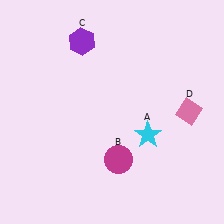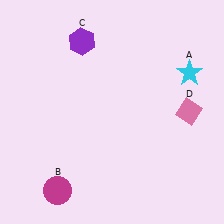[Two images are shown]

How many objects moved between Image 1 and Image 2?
2 objects moved between the two images.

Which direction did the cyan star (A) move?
The cyan star (A) moved up.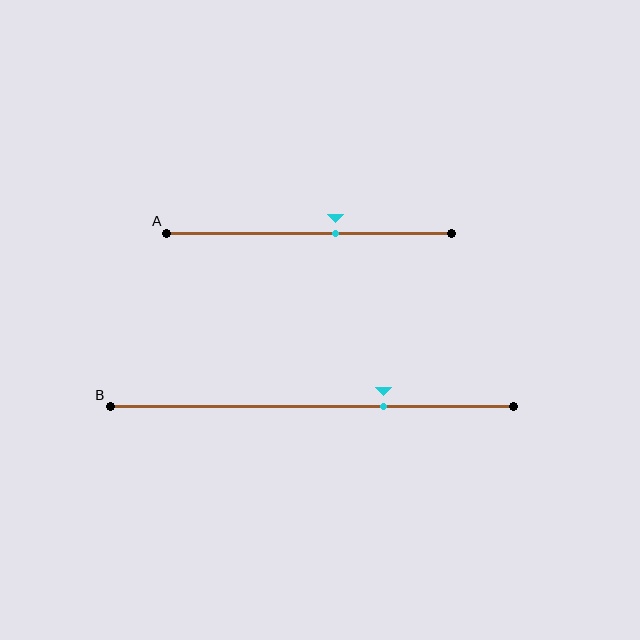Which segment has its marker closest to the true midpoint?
Segment A has its marker closest to the true midpoint.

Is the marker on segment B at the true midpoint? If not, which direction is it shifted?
No, the marker on segment B is shifted to the right by about 18% of the segment length.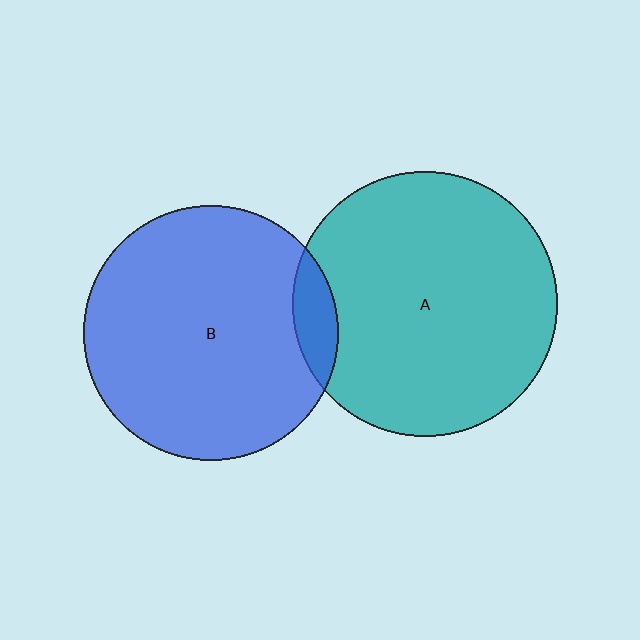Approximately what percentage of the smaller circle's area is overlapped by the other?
Approximately 10%.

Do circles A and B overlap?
Yes.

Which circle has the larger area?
Circle A (teal).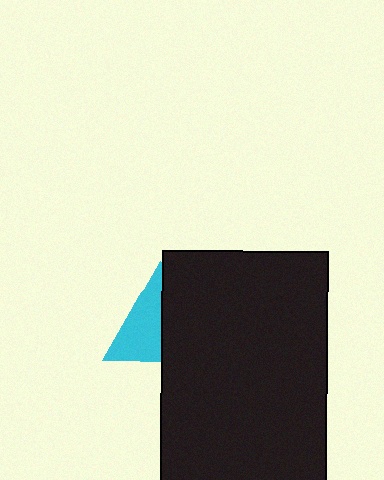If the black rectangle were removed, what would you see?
You would see the complete cyan triangle.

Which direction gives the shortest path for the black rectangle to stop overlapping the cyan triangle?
Moving right gives the shortest separation.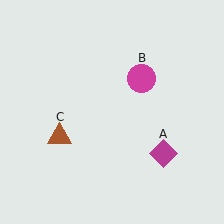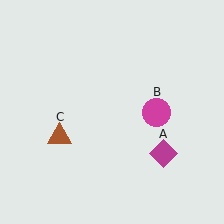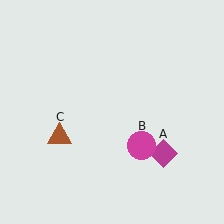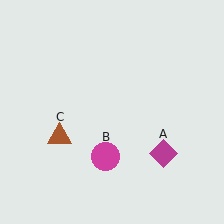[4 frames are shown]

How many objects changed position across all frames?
1 object changed position: magenta circle (object B).